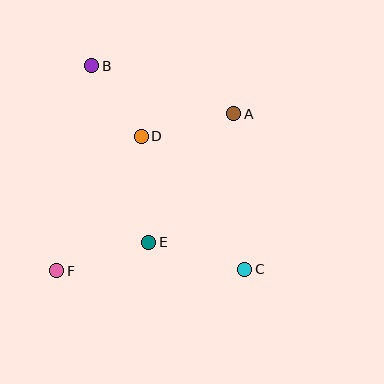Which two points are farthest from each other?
Points B and C are farthest from each other.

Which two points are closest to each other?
Points B and D are closest to each other.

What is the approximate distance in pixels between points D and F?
The distance between D and F is approximately 159 pixels.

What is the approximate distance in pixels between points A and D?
The distance between A and D is approximately 95 pixels.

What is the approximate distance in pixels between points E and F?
The distance between E and F is approximately 96 pixels.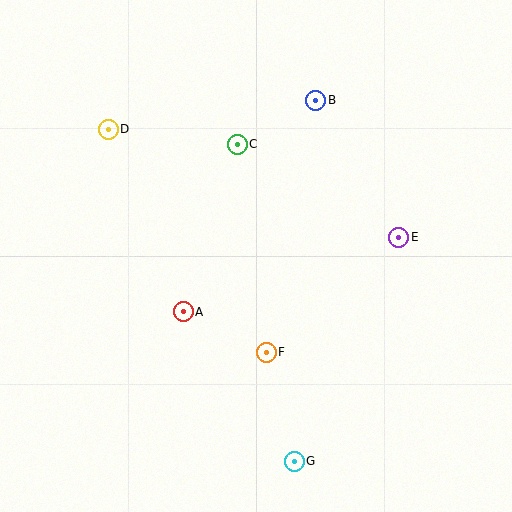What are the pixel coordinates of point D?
Point D is at (108, 129).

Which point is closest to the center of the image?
Point A at (183, 312) is closest to the center.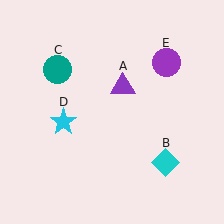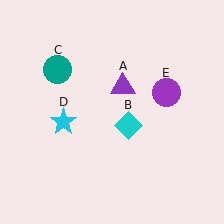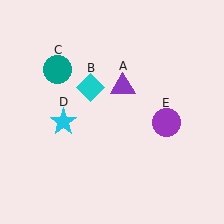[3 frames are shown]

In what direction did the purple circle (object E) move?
The purple circle (object E) moved down.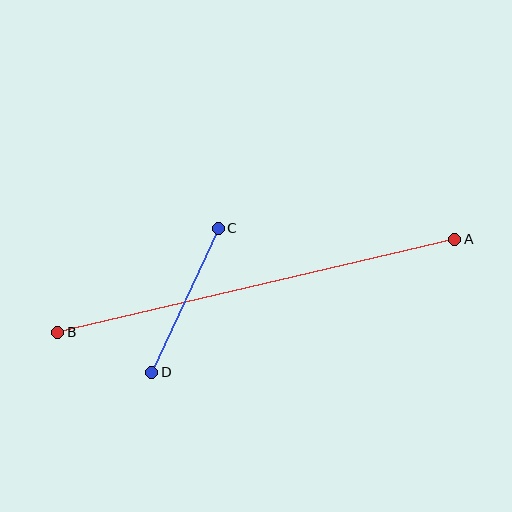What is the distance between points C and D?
The distance is approximately 159 pixels.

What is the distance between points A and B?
The distance is approximately 408 pixels.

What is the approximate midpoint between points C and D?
The midpoint is at approximately (185, 300) pixels.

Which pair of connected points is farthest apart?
Points A and B are farthest apart.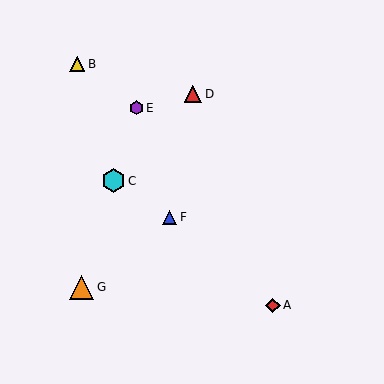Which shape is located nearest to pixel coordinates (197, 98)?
The red triangle (labeled D) at (193, 94) is nearest to that location.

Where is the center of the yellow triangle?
The center of the yellow triangle is at (77, 64).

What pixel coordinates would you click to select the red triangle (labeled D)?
Click at (193, 94) to select the red triangle D.